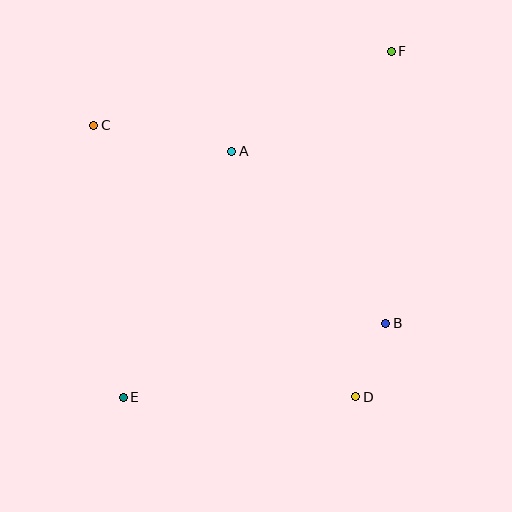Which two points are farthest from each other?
Points E and F are farthest from each other.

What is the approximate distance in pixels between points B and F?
The distance between B and F is approximately 272 pixels.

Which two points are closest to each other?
Points B and D are closest to each other.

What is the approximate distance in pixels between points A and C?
The distance between A and C is approximately 141 pixels.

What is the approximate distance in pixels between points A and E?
The distance between A and E is approximately 269 pixels.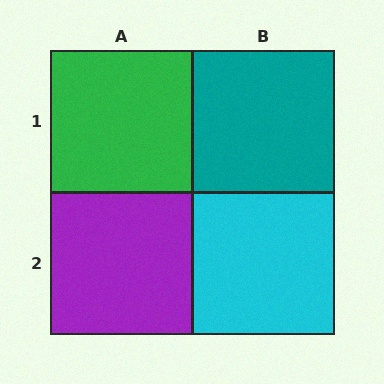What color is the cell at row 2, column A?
Purple.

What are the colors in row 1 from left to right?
Green, teal.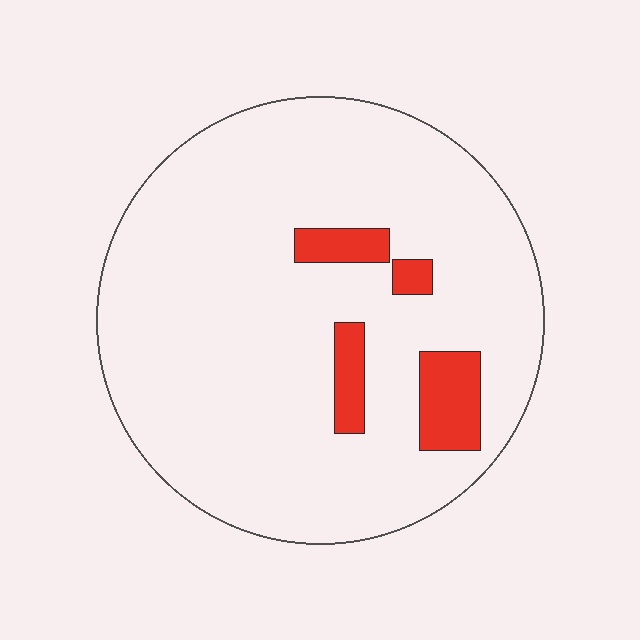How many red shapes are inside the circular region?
4.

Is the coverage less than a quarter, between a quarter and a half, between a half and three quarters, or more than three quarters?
Less than a quarter.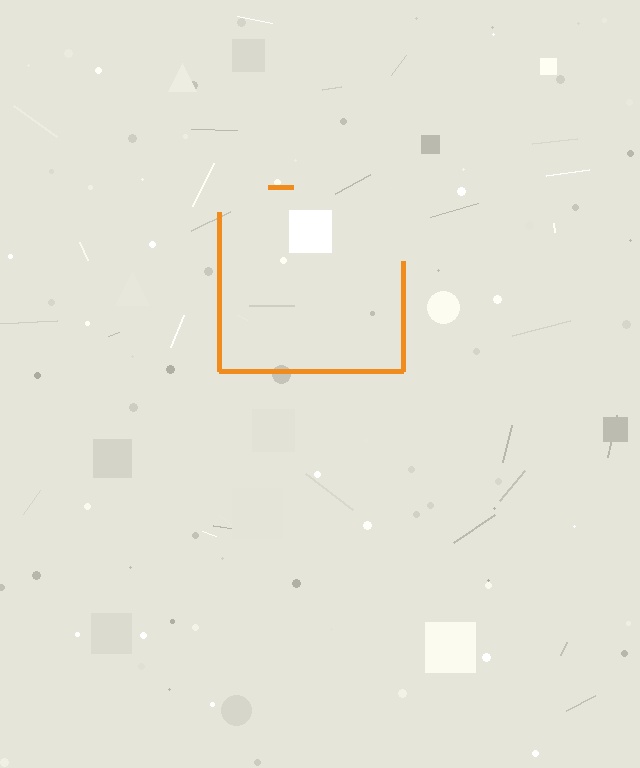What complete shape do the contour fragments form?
The contour fragments form a square.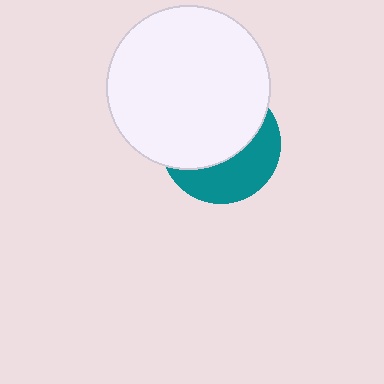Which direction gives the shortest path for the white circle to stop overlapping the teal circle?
Moving up gives the shortest separation.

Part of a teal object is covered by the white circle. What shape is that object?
It is a circle.